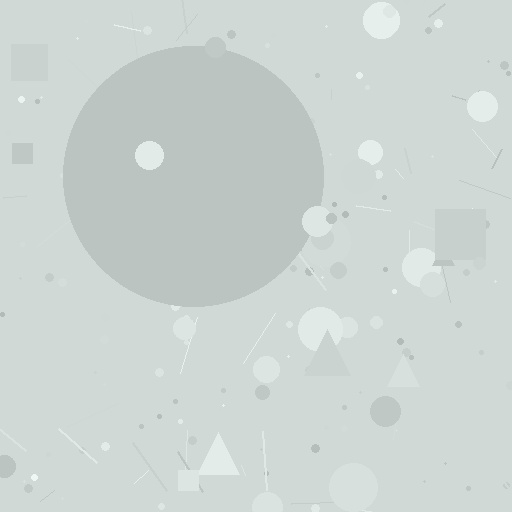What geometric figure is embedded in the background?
A circle is embedded in the background.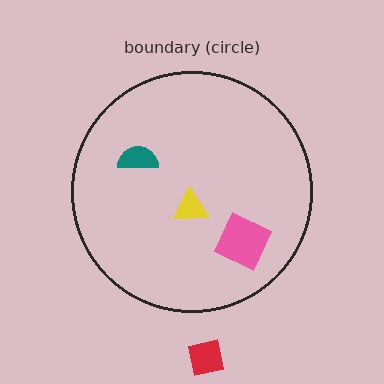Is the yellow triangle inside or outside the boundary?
Inside.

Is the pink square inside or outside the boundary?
Inside.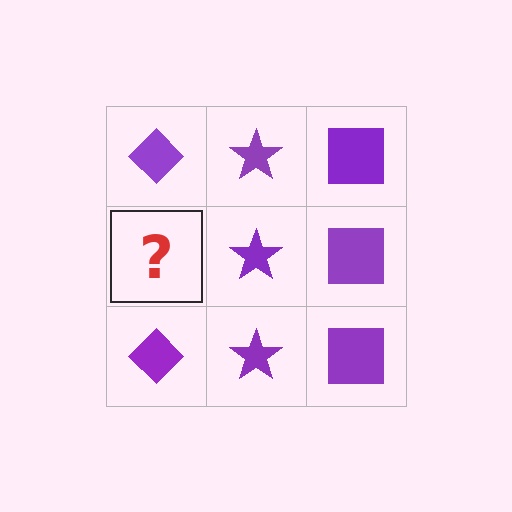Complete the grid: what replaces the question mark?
The question mark should be replaced with a purple diamond.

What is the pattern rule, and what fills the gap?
The rule is that each column has a consistent shape. The gap should be filled with a purple diamond.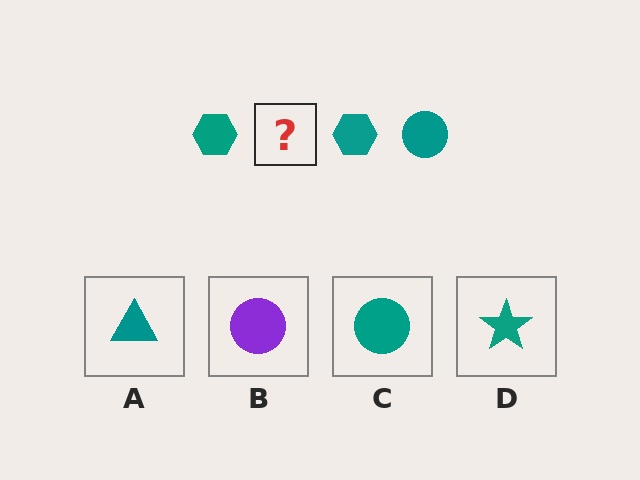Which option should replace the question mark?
Option C.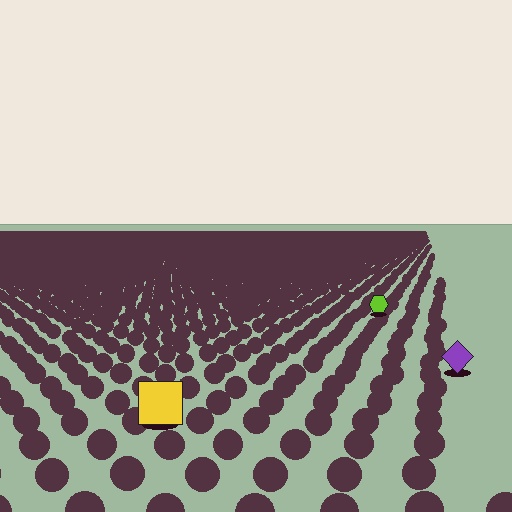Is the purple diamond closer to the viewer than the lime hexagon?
Yes. The purple diamond is closer — you can tell from the texture gradient: the ground texture is coarser near it.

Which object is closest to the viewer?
The yellow square is closest. The texture marks near it are larger and more spread out.